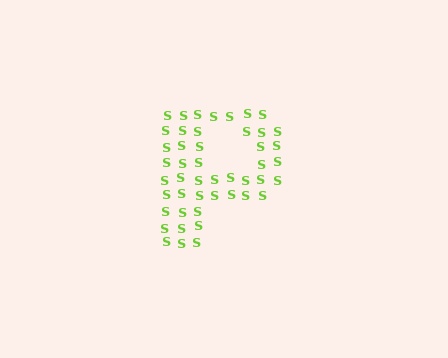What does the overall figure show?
The overall figure shows the letter P.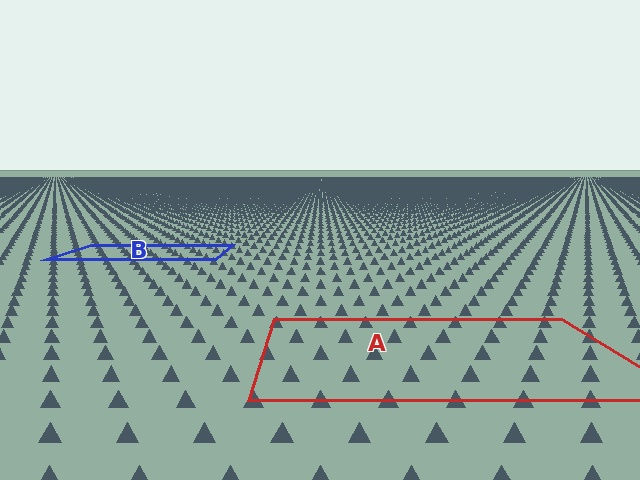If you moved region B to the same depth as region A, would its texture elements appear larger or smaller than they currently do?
They would appear larger. At a closer depth, the same texture elements are projected at a bigger on-screen size.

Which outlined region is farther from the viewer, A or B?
Region B is farther from the viewer — the texture elements inside it appear smaller and more densely packed.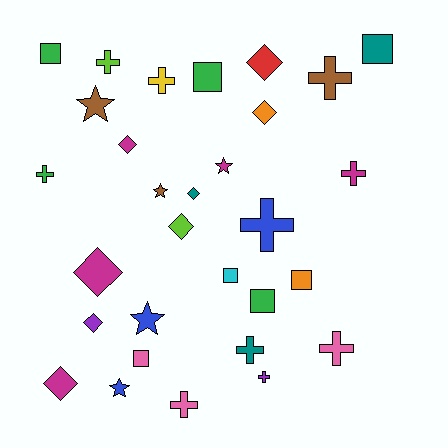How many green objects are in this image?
There are 4 green objects.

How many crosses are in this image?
There are 10 crosses.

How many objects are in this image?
There are 30 objects.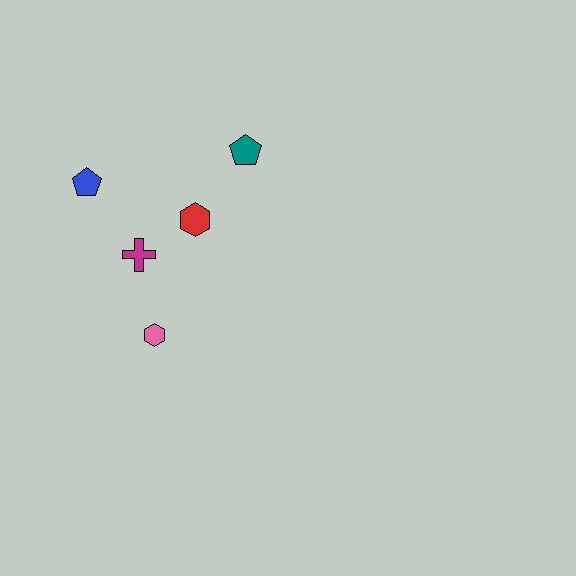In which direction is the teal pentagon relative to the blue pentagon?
The teal pentagon is to the right of the blue pentagon.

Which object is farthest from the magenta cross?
The teal pentagon is farthest from the magenta cross.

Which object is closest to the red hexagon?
The magenta cross is closest to the red hexagon.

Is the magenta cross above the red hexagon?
No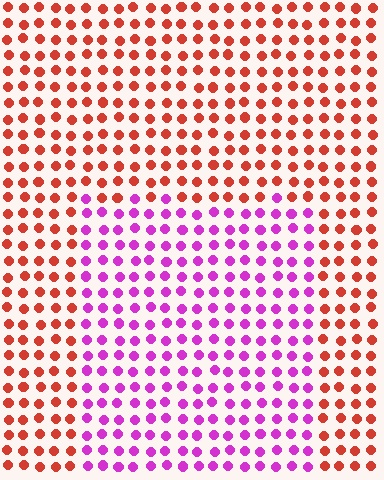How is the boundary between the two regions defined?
The boundary is defined purely by a slight shift in hue (about 63 degrees). Spacing, size, and orientation are identical on both sides.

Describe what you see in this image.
The image is filled with small red elements in a uniform arrangement. A rectangle-shaped region is visible where the elements are tinted to a slightly different hue, forming a subtle color boundary.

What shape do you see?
I see a rectangle.